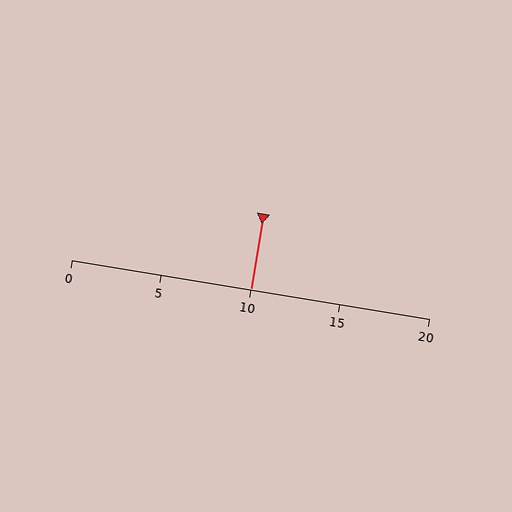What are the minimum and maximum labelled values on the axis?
The axis runs from 0 to 20.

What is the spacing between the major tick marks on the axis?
The major ticks are spaced 5 apart.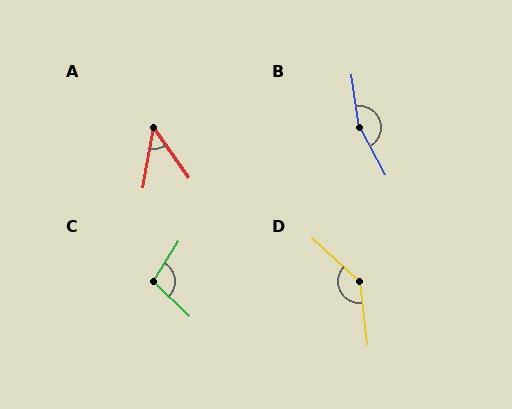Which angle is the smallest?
A, at approximately 46 degrees.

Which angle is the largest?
B, at approximately 160 degrees.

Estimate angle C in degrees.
Approximately 102 degrees.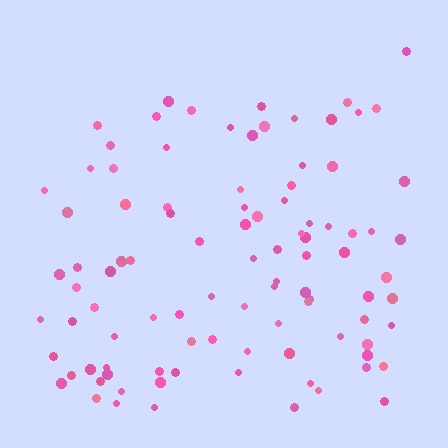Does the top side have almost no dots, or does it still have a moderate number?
Still a moderate number, just noticeably fewer than the bottom.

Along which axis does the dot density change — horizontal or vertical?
Vertical.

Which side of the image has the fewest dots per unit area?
The top.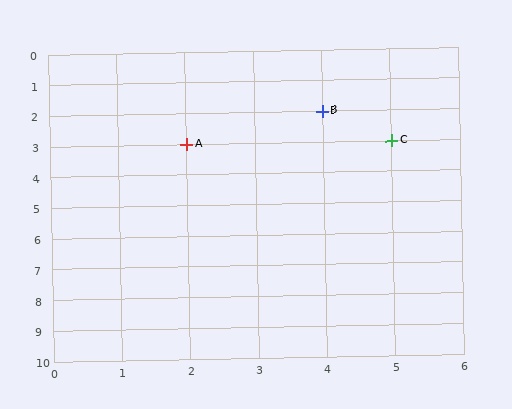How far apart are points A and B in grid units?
Points A and B are 2 columns and 1 row apart (about 2.2 grid units diagonally).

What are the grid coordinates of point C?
Point C is at grid coordinates (5, 3).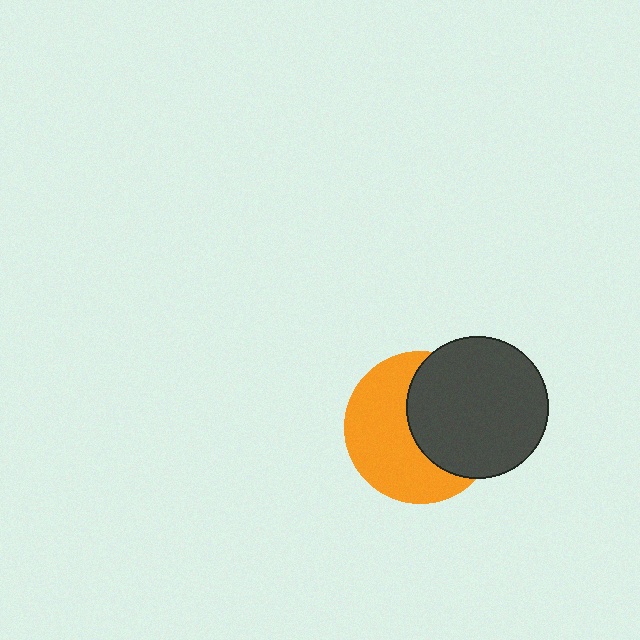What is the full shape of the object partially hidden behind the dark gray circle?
The partially hidden object is an orange circle.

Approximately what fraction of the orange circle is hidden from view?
Roughly 46% of the orange circle is hidden behind the dark gray circle.